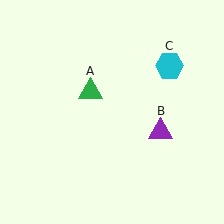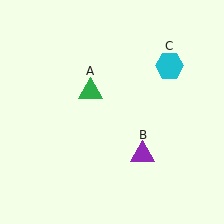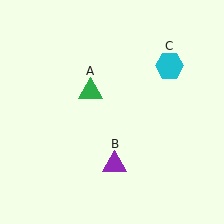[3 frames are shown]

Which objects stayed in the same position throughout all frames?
Green triangle (object A) and cyan hexagon (object C) remained stationary.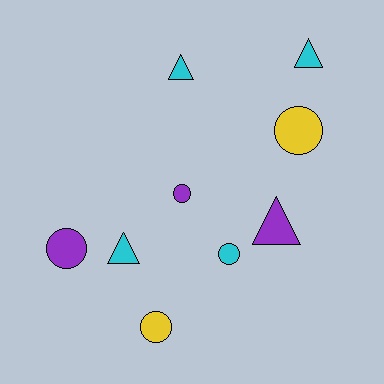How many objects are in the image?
There are 9 objects.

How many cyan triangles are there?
There are 3 cyan triangles.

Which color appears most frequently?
Cyan, with 4 objects.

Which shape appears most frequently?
Circle, with 5 objects.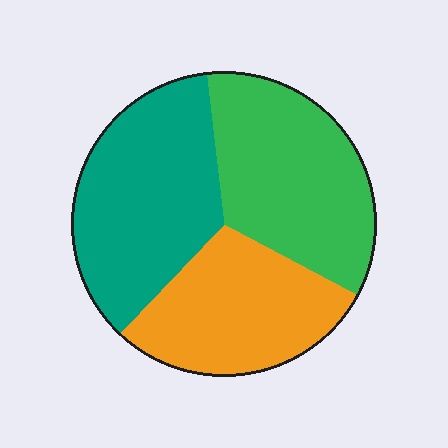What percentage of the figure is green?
Green covers about 35% of the figure.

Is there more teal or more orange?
Teal.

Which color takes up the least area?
Orange, at roughly 30%.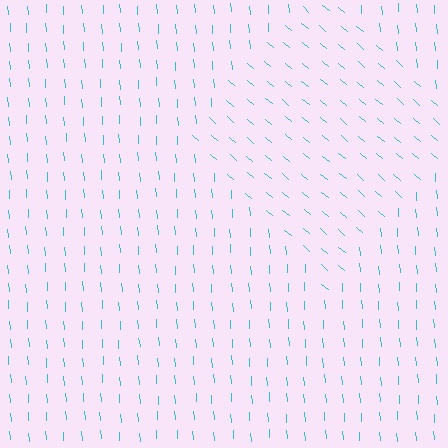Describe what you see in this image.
The image is filled with small cyan line segments. A diamond region in the image has lines oriented differently from the surrounding lines, creating a visible texture boundary.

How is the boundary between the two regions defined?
The boundary is defined purely by a change in line orientation (approximately 45 degrees difference). All lines are the same color and thickness.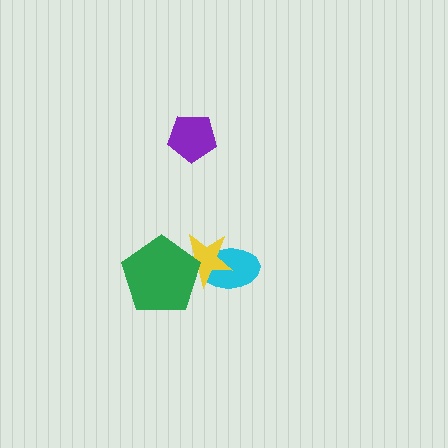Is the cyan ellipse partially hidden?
Yes, it is partially covered by another shape.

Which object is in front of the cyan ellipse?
The yellow star is in front of the cyan ellipse.